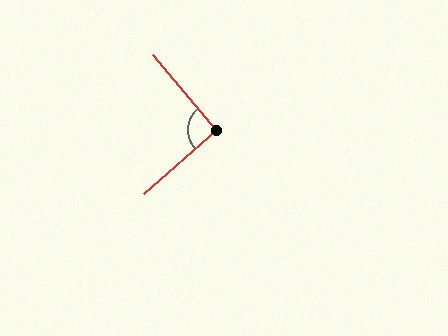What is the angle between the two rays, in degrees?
Approximately 91 degrees.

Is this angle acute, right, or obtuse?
It is approximately a right angle.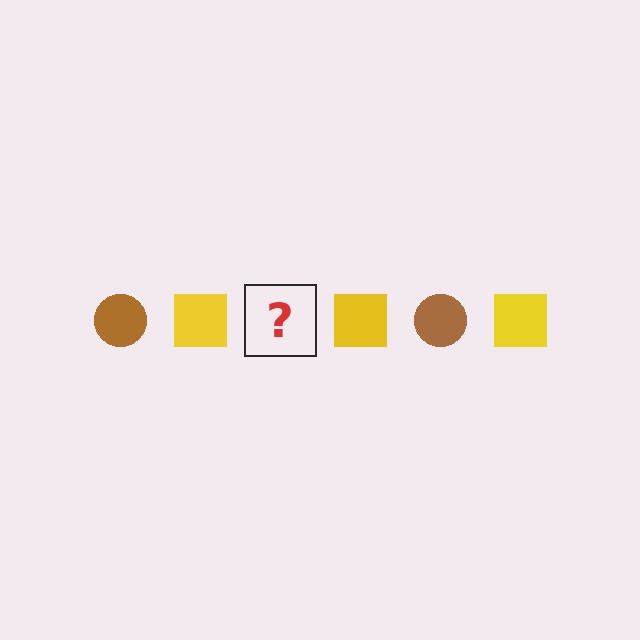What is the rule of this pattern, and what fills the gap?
The rule is that the pattern alternates between brown circle and yellow square. The gap should be filled with a brown circle.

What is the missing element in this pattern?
The missing element is a brown circle.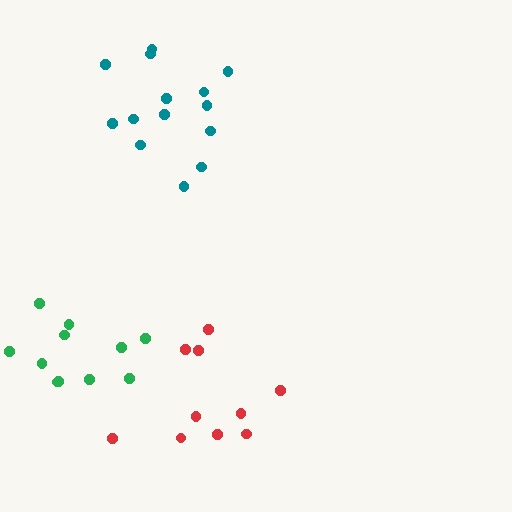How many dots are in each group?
Group 1: 10 dots, Group 2: 14 dots, Group 3: 11 dots (35 total).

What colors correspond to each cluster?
The clusters are colored: red, teal, green.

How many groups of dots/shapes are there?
There are 3 groups.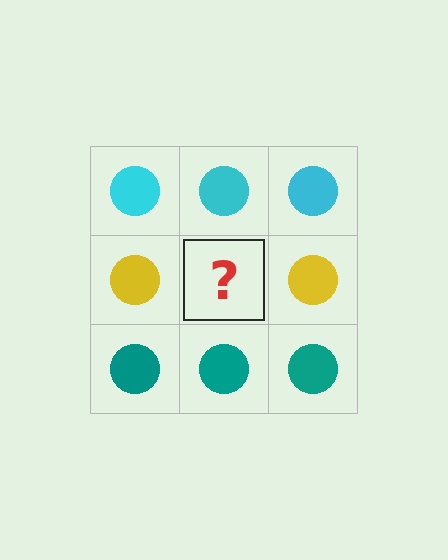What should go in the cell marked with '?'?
The missing cell should contain a yellow circle.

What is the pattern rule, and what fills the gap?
The rule is that each row has a consistent color. The gap should be filled with a yellow circle.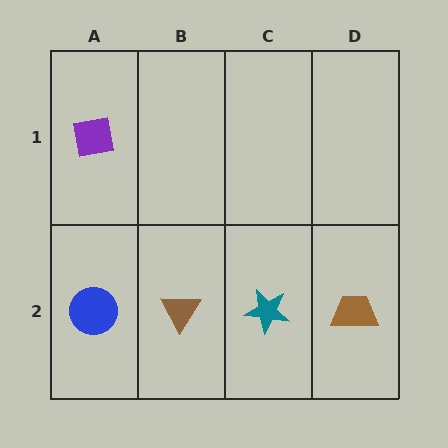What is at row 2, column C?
A teal star.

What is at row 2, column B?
A brown triangle.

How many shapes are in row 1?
1 shape.